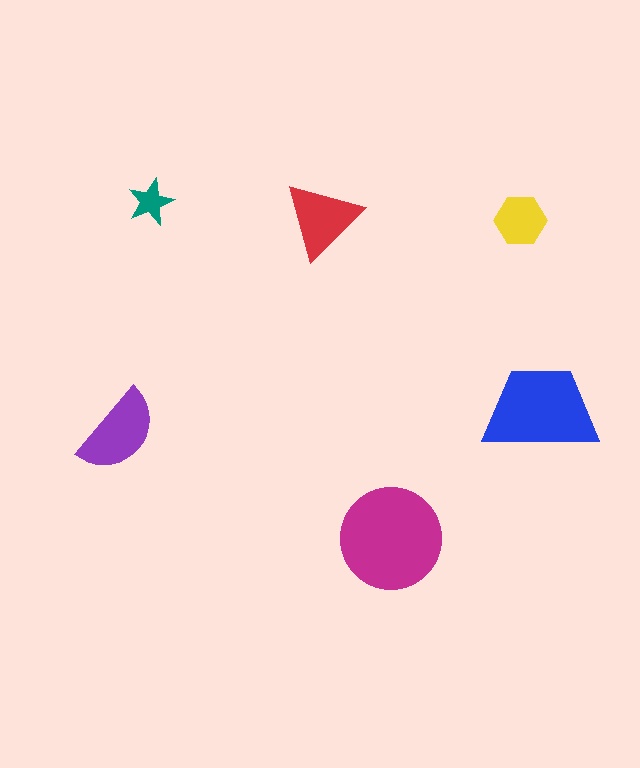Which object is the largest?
The magenta circle.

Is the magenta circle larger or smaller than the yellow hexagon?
Larger.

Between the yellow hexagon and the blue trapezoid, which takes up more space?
The blue trapezoid.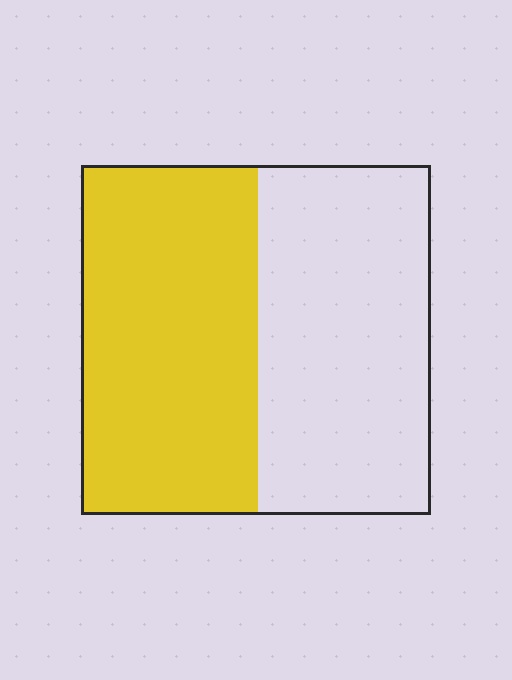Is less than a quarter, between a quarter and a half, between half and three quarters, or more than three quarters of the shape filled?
Between half and three quarters.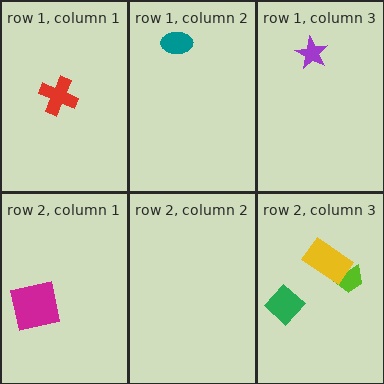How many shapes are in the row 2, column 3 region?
3.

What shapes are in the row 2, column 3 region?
The lime trapezoid, the yellow rectangle, the green diamond.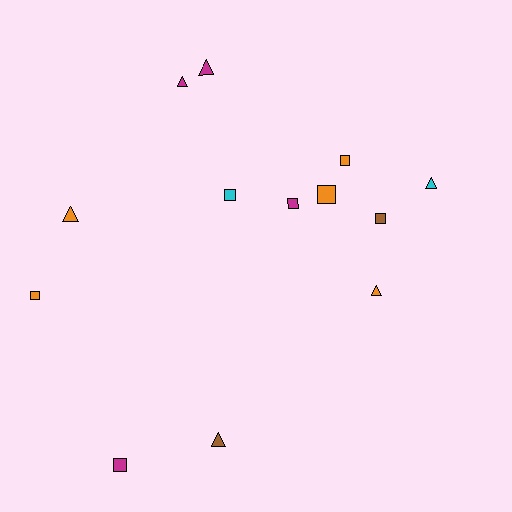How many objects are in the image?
There are 13 objects.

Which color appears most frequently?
Orange, with 5 objects.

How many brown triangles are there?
There is 1 brown triangle.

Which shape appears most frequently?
Square, with 7 objects.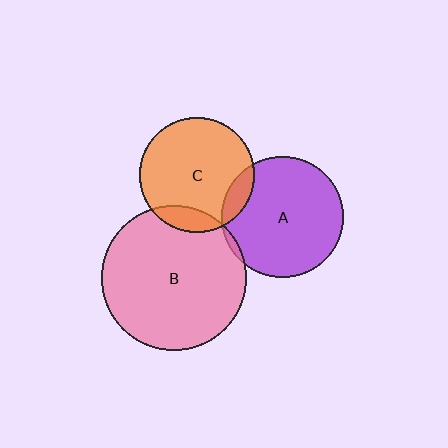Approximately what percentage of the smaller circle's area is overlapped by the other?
Approximately 5%.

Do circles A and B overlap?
Yes.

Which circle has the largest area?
Circle B (pink).